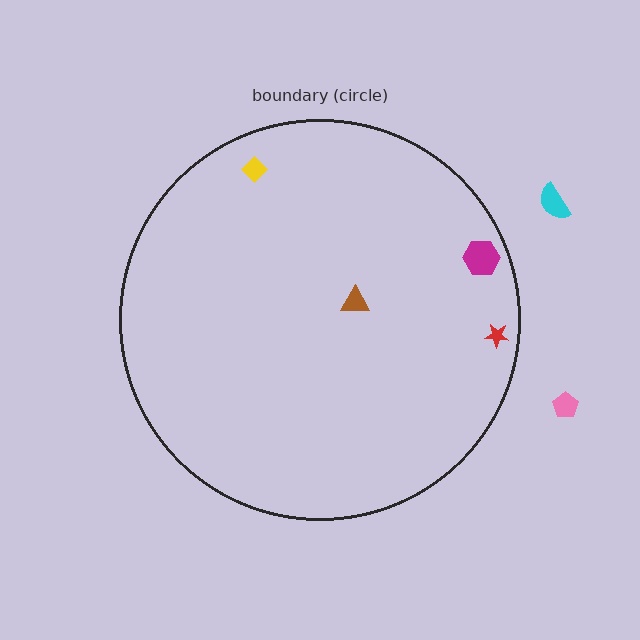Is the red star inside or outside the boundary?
Inside.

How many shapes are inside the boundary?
4 inside, 2 outside.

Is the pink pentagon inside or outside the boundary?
Outside.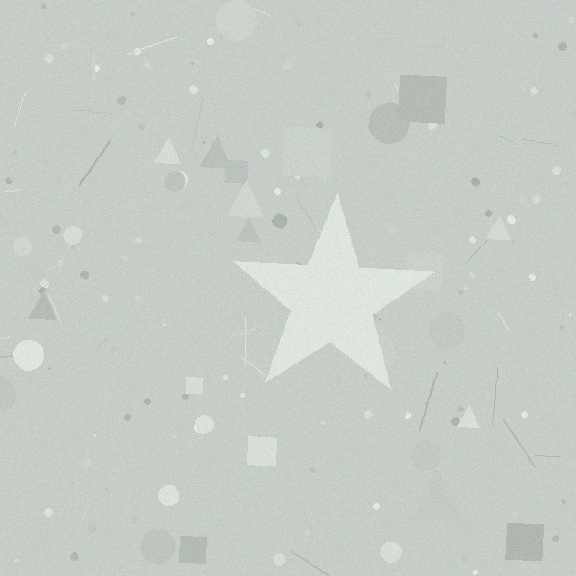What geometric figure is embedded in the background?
A star is embedded in the background.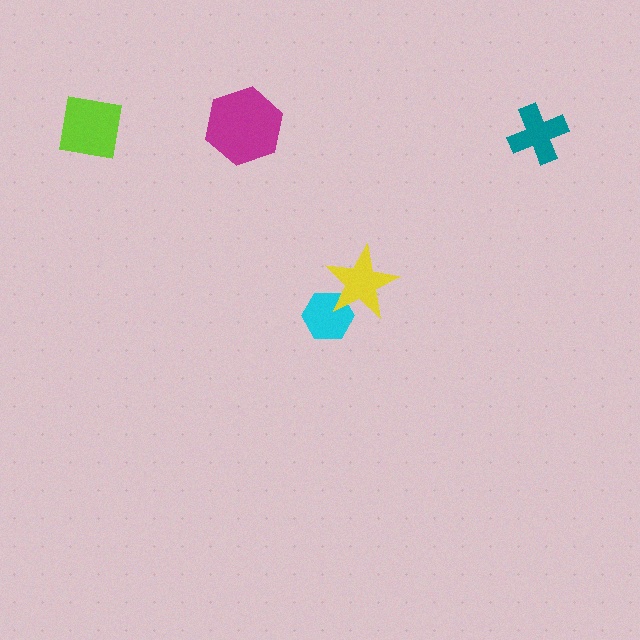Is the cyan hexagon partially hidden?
Yes, it is partially covered by another shape.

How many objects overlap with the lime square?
0 objects overlap with the lime square.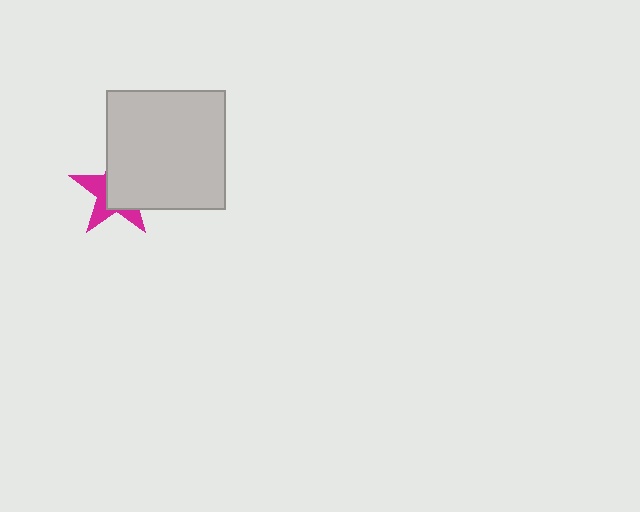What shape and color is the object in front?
The object in front is a light gray square.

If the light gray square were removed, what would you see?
You would see the complete magenta star.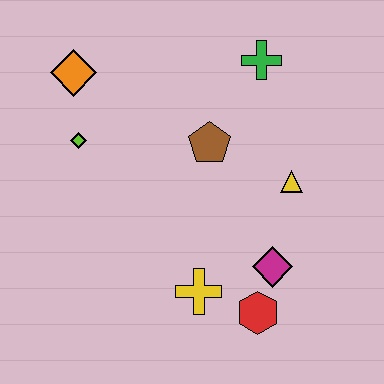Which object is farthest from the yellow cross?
The orange diamond is farthest from the yellow cross.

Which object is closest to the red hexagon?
The magenta diamond is closest to the red hexagon.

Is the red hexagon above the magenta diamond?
No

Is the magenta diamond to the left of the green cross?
No